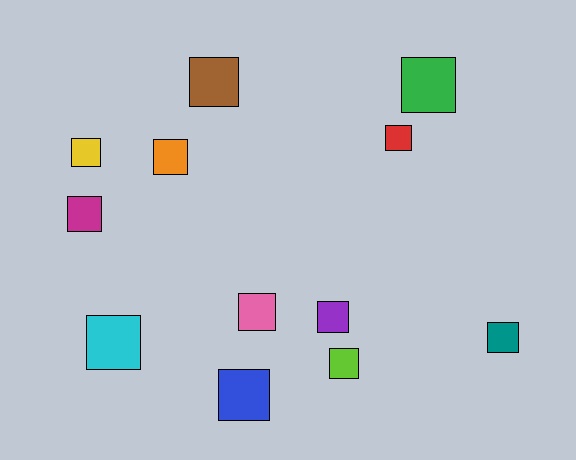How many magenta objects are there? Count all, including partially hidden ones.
There is 1 magenta object.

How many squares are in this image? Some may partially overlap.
There are 12 squares.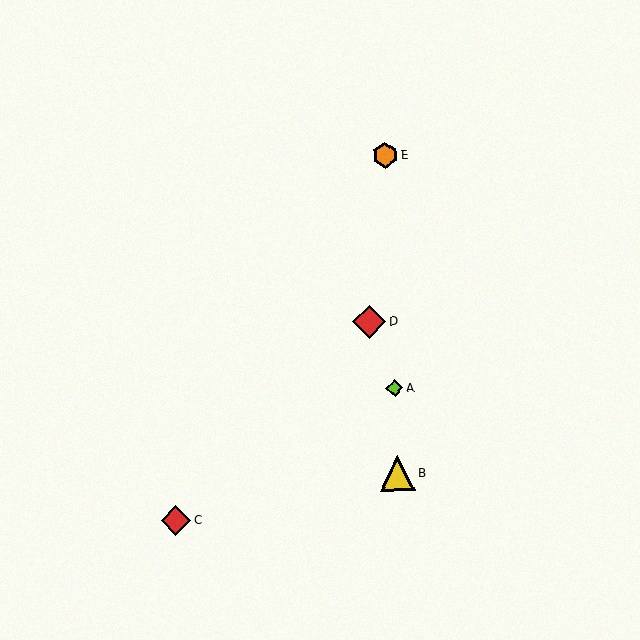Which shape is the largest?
The yellow triangle (labeled B) is the largest.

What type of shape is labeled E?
Shape E is an orange hexagon.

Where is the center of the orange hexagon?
The center of the orange hexagon is at (385, 155).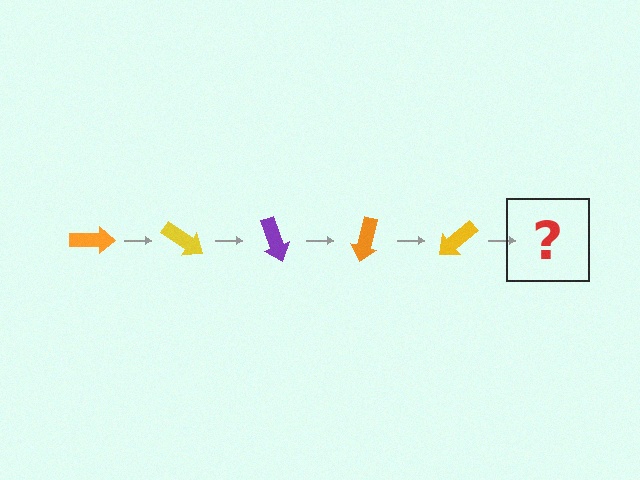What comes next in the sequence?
The next element should be a purple arrow, rotated 175 degrees from the start.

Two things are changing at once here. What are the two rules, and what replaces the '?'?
The two rules are that it rotates 35 degrees each step and the color cycles through orange, yellow, and purple. The '?' should be a purple arrow, rotated 175 degrees from the start.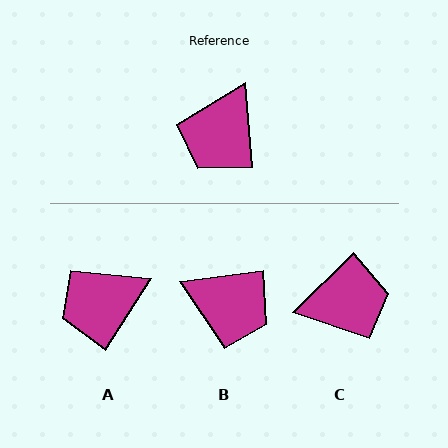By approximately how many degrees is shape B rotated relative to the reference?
Approximately 93 degrees counter-clockwise.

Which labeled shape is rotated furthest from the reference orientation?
C, about 130 degrees away.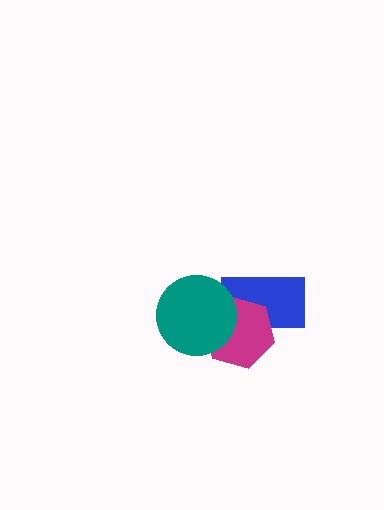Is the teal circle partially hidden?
No, no other shape covers it.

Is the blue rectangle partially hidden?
Yes, it is partially covered by another shape.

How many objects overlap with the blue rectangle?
2 objects overlap with the blue rectangle.